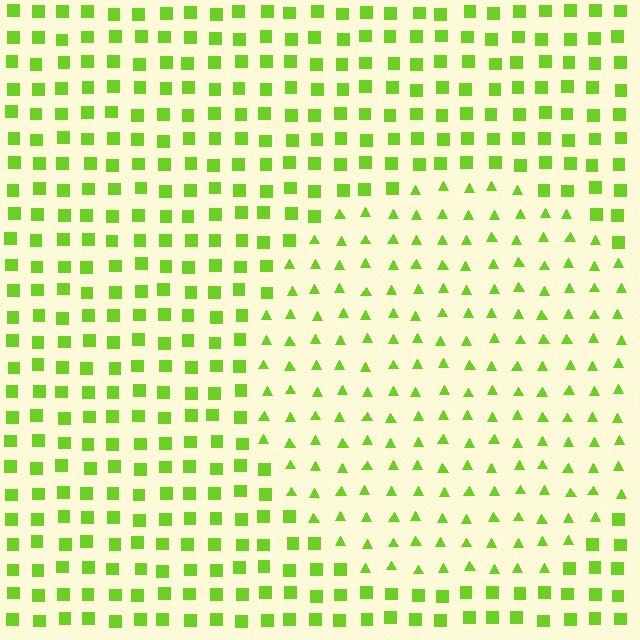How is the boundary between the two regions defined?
The boundary is defined by a change in element shape: triangles inside vs. squares outside. All elements share the same color and spacing.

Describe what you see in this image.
The image is filled with small lime elements arranged in a uniform grid. A circle-shaped region contains triangles, while the surrounding area contains squares. The boundary is defined purely by the change in element shape.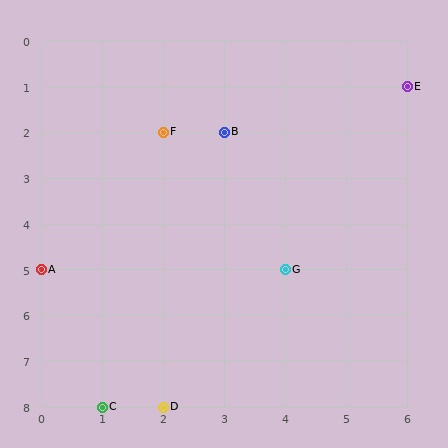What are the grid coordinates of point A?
Point A is at grid coordinates (0, 5).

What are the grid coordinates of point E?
Point E is at grid coordinates (6, 1).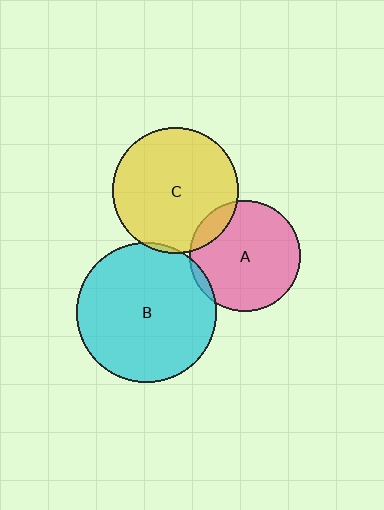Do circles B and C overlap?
Yes.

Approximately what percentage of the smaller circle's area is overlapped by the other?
Approximately 5%.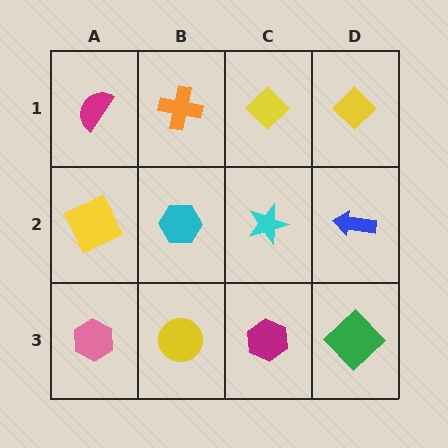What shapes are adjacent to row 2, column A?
A magenta semicircle (row 1, column A), a pink hexagon (row 3, column A), a cyan hexagon (row 2, column B).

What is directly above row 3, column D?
A blue arrow.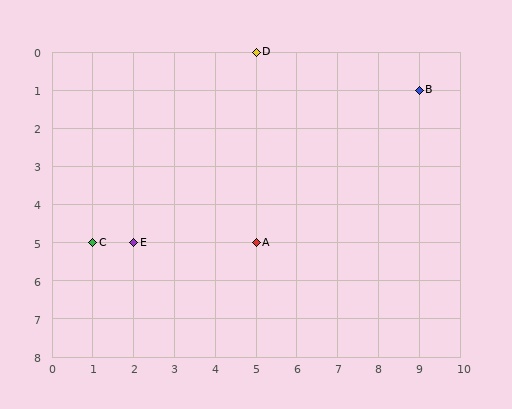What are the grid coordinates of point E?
Point E is at grid coordinates (2, 5).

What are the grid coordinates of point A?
Point A is at grid coordinates (5, 5).